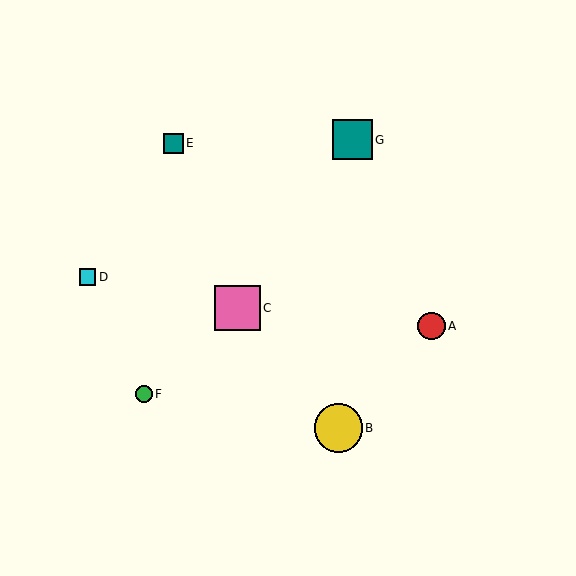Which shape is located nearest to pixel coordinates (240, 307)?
The pink square (labeled C) at (238, 308) is nearest to that location.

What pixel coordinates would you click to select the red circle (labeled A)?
Click at (432, 326) to select the red circle A.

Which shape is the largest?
The yellow circle (labeled B) is the largest.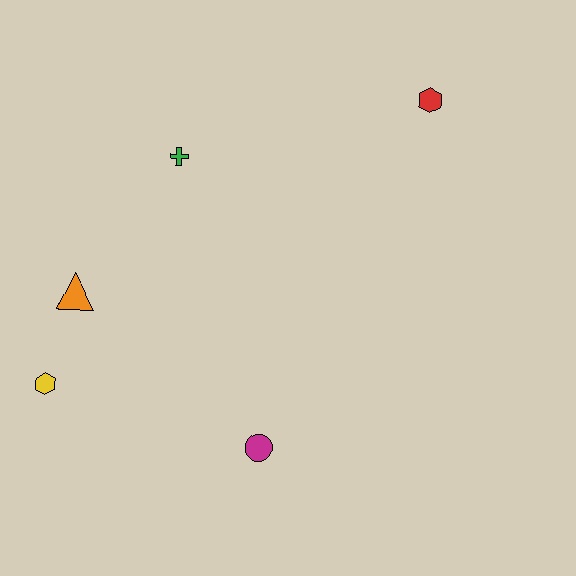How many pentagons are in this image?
There are no pentagons.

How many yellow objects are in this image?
There is 1 yellow object.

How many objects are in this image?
There are 5 objects.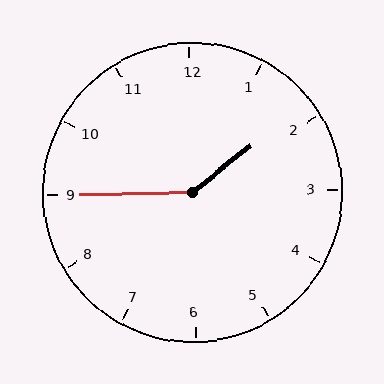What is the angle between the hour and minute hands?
Approximately 142 degrees.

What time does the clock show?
1:45.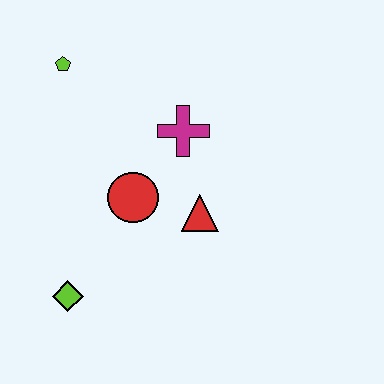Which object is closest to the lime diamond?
The red circle is closest to the lime diamond.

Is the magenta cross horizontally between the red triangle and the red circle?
Yes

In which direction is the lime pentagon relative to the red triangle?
The lime pentagon is above the red triangle.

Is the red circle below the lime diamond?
No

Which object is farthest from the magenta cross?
The lime diamond is farthest from the magenta cross.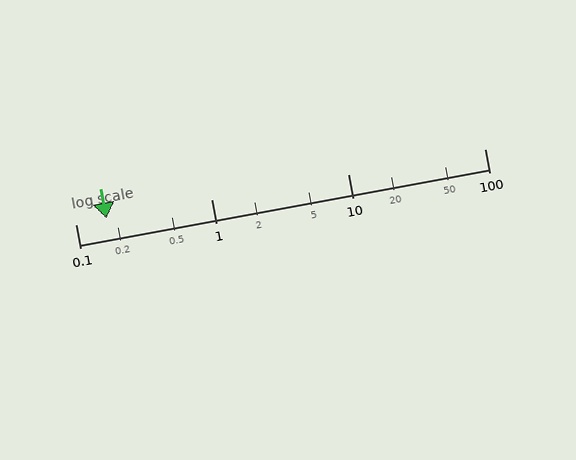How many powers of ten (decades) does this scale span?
The scale spans 3 decades, from 0.1 to 100.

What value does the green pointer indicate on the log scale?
The pointer indicates approximately 0.17.